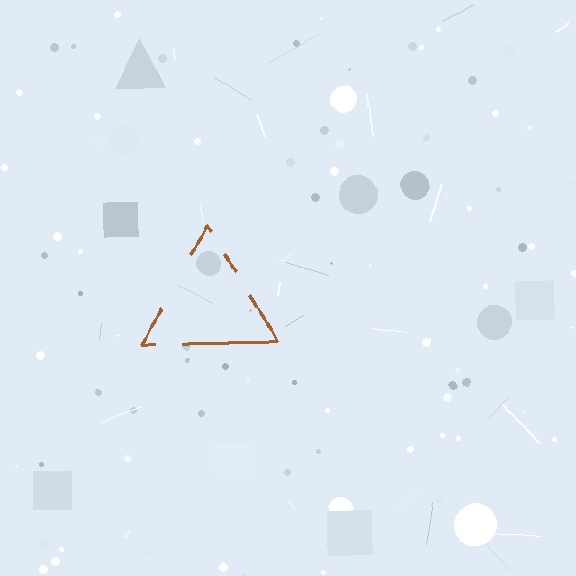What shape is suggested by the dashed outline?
The dashed outline suggests a triangle.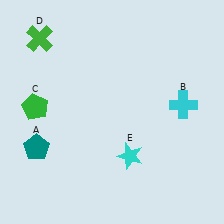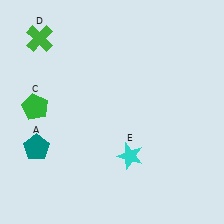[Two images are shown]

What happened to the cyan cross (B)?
The cyan cross (B) was removed in Image 2. It was in the top-right area of Image 1.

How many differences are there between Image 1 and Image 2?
There is 1 difference between the two images.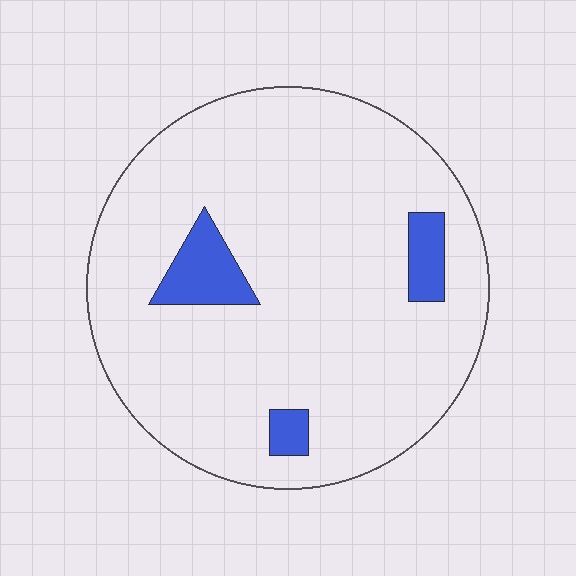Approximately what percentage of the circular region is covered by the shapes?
Approximately 10%.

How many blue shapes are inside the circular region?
3.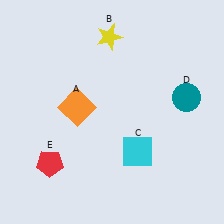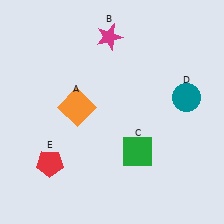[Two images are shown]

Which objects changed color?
B changed from yellow to magenta. C changed from cyan to green.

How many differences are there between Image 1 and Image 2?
There are 2 differences between the two images.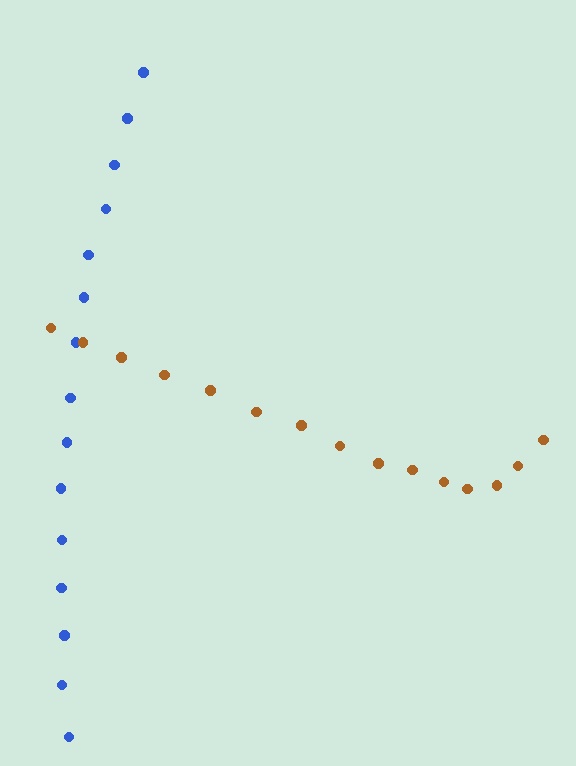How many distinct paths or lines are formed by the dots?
There are 2 distinct paths.